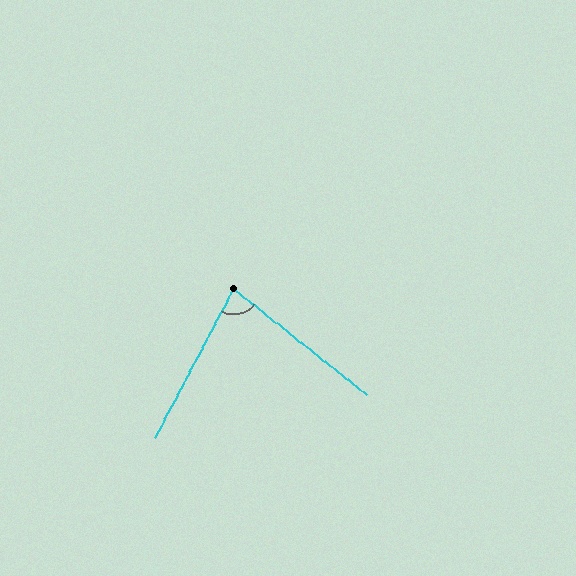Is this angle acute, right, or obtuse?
It is acute.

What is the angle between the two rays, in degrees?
Approximately 79 degrees.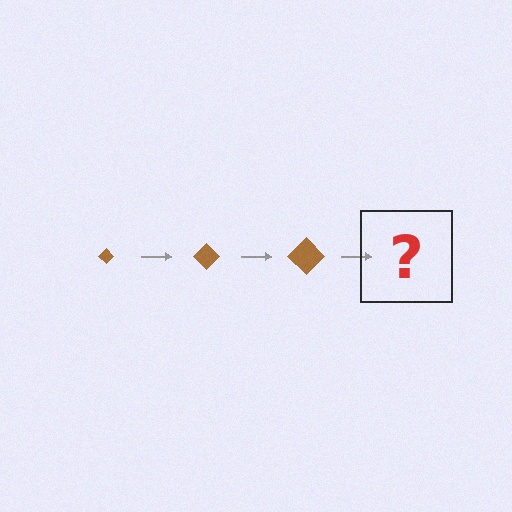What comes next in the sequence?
The next element should be a brown diamond, larger than the previous one.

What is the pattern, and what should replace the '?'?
The pattern is that the diamond gets progressively larger each step. The '?' should be a brown diamond, larger than the previous one.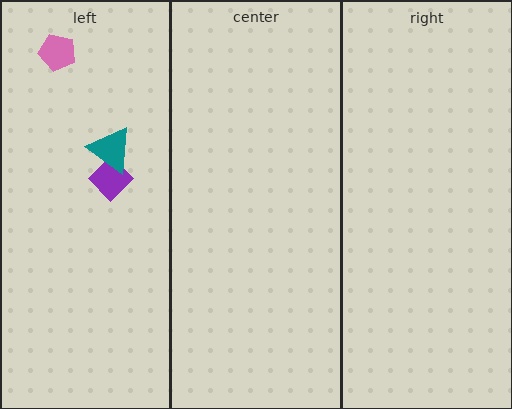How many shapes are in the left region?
3.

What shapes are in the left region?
The purple diamond, the teal triangle, the pink pentagon.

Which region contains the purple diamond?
The left region.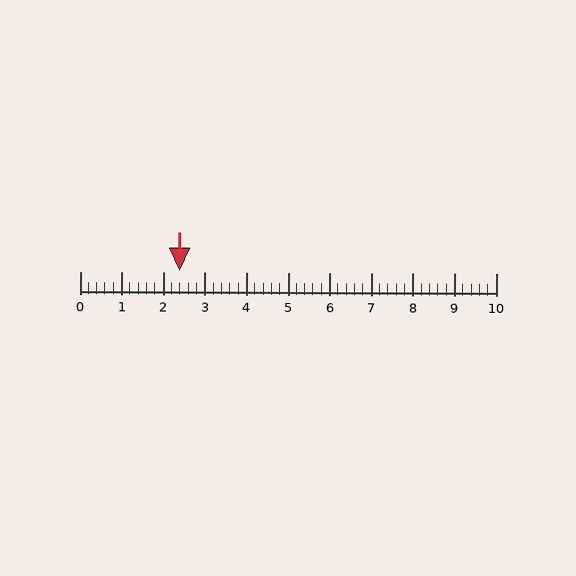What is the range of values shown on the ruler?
The ruler shows values from 0 to 10.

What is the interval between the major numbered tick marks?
The major tick marks are spaced 1 units apart.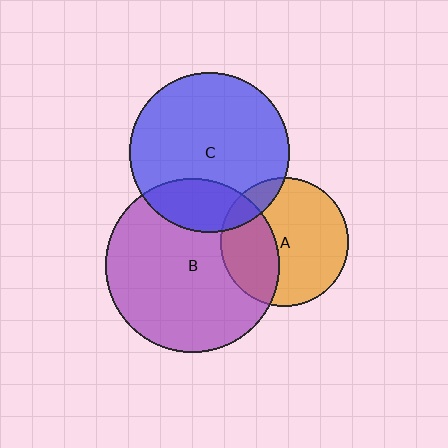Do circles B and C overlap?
Yes.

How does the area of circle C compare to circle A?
Approximately 1.6 times.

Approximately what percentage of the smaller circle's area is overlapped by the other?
Approximately 20%.